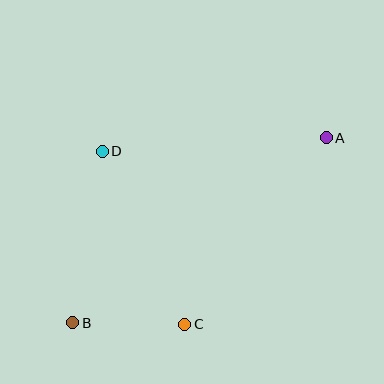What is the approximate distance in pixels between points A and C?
The distance between A and C is approximately 234 pixels.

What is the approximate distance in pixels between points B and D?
The distance between B and D is approximately 174 pixels.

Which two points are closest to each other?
Points B and C are closest to each other.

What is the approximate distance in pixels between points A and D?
The distance between A and D is approximately 224 pixels.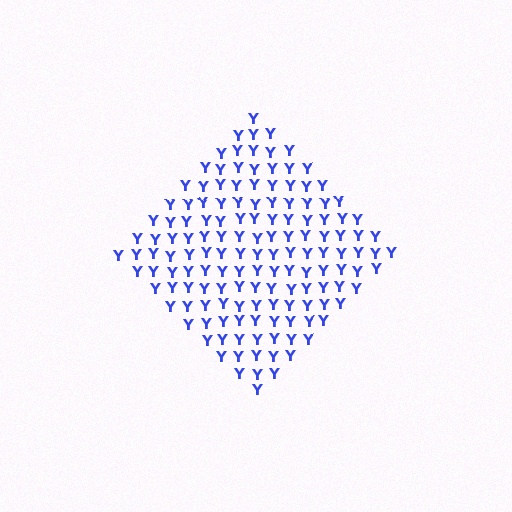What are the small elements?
The small elements are letter Y's.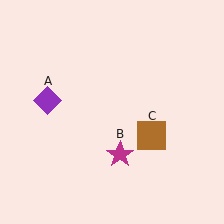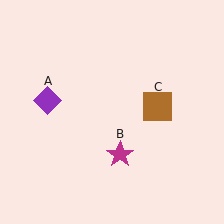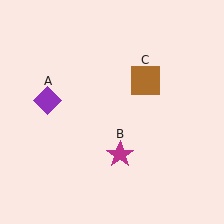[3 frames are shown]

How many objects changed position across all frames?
1 object changed position: brown square (object C).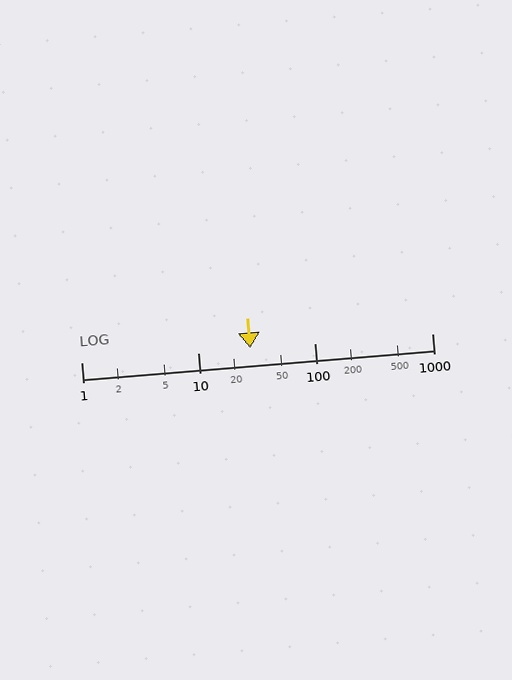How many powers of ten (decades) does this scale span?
The scale spans 3 decades, from 1 to 1000.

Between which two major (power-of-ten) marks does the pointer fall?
The pointer is between 10 and 100.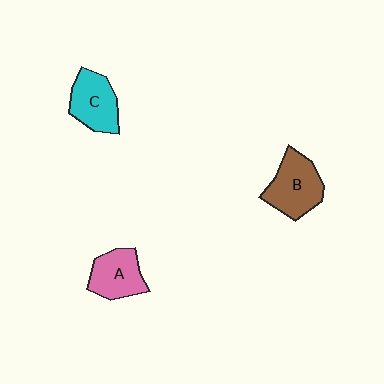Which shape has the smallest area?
Shape A (pink).